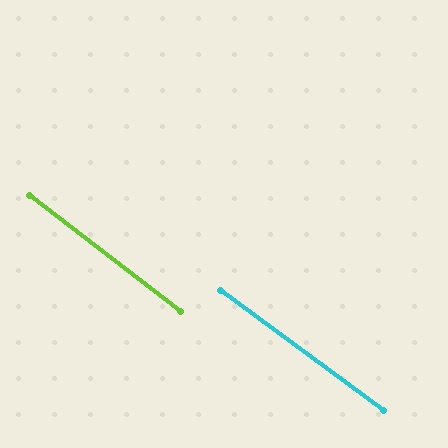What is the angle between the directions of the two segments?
Approximately 1 degree.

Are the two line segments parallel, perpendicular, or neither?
Parallel — their directions differ by only 1.1°.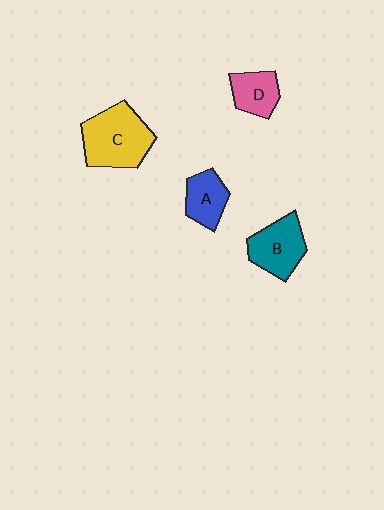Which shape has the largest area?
Shape C (yellow).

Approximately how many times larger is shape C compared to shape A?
Approximately 1.9 times.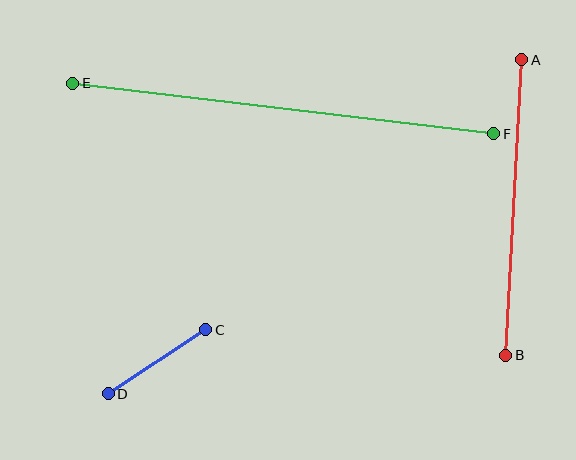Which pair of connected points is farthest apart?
Points E and F are farthest apart.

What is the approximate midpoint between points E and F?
The midpoint is at approximately (283, 108) pixels.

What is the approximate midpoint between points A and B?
The midpoint is at approximately (514, 207) pixels.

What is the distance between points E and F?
The distance is approximately 424 pixels.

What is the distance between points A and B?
The distance is approximately 296 pixels.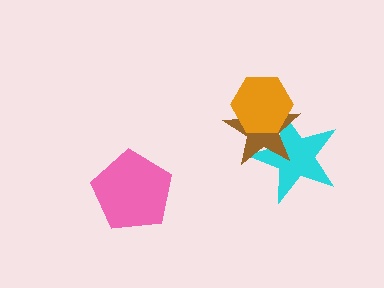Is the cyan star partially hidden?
Yes, it is partially covered by another shape.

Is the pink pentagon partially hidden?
No, no other shape covers it.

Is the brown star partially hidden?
Yes, it is partially covered by another shape.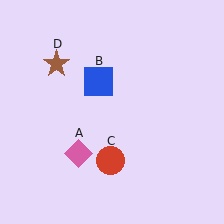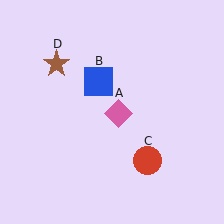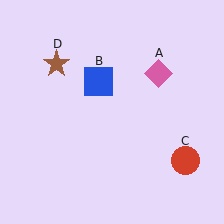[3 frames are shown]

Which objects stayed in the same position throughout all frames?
Blue square (object B) and brown star (object D) remained stationary.